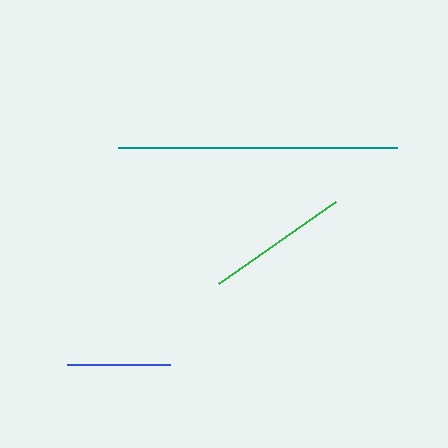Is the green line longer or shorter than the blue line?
The green line is longer than the blue line.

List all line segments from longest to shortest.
From longest to shortest: teal, green, blue.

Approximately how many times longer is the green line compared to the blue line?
The green line is approximately 1.4 times the length of the blue line.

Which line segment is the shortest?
The blue line is the shortest at approximately 103 pixels.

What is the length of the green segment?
The green segment is approximately 143 pixels long.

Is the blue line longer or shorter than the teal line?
The teal line is longer than the blue line.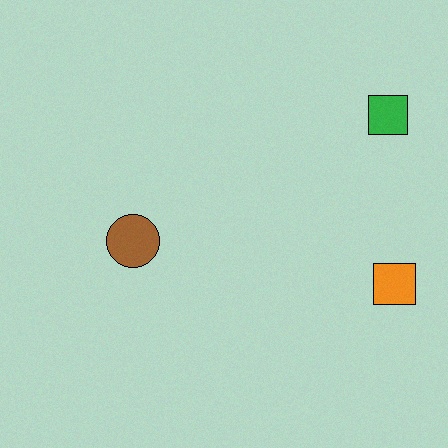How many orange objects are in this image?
There is 1 orange object.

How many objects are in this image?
There are 3 objects.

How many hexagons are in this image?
There are no hexagons.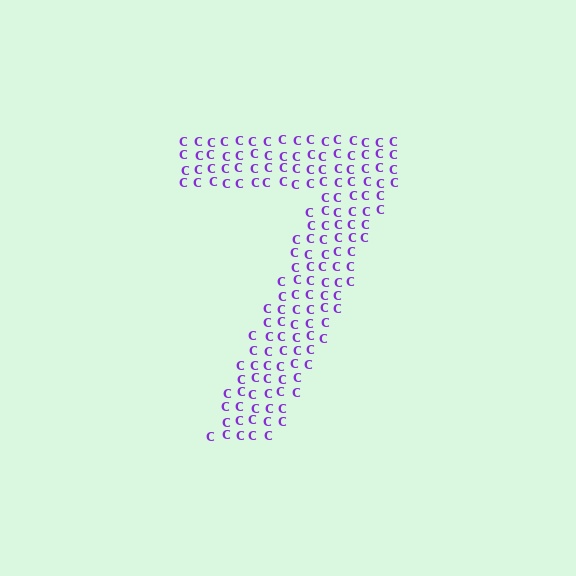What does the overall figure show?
The overall figure shows the digit 7.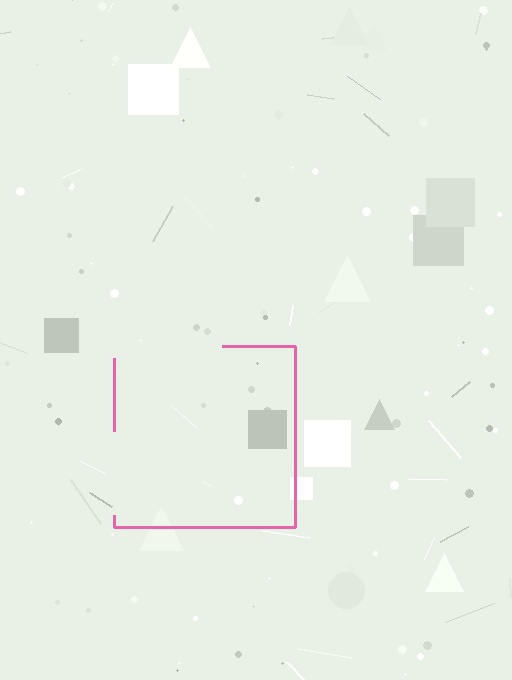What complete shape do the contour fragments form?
The contour fragments form a square.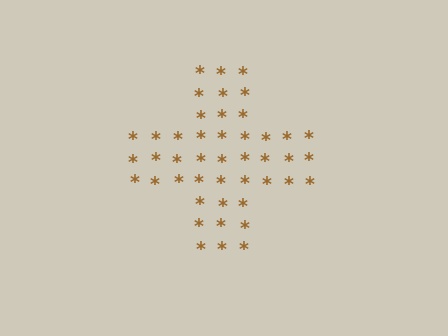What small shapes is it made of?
It is made of small asterisks.